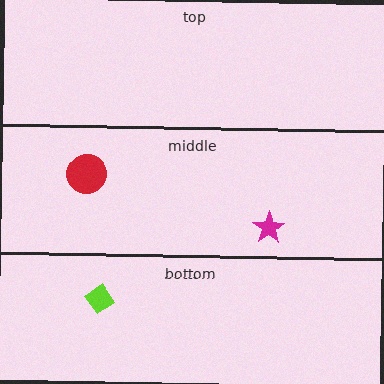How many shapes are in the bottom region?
1.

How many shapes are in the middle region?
2.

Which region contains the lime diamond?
The bottom region.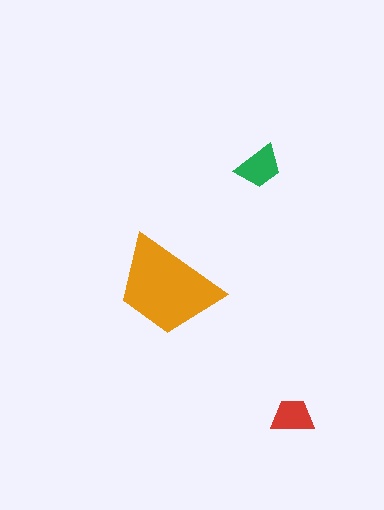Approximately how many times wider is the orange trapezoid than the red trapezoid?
About 2.5 times wider.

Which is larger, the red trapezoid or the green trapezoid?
The green one.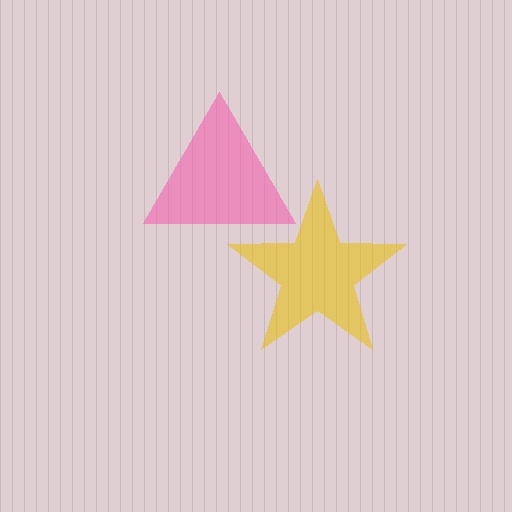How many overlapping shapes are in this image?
There are 2 overlapping shapes in the image.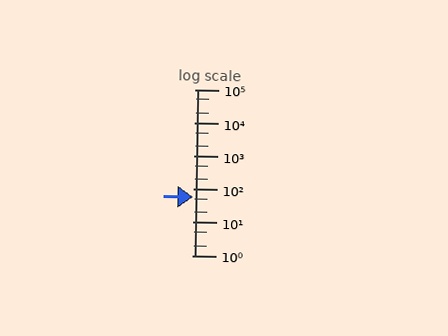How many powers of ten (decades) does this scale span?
The scale spans 5 decades, from 1 to 100000.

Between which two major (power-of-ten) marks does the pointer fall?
The pointer is between 10 and 100.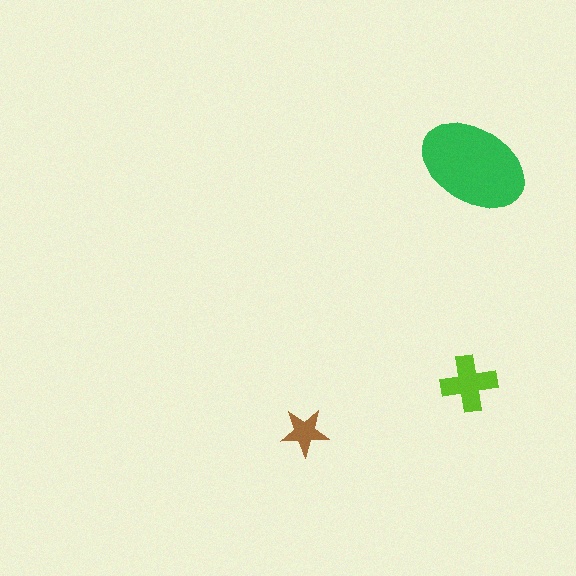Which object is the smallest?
The brown star.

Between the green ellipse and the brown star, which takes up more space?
The green ellipse.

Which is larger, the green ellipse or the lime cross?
The green ellipse.